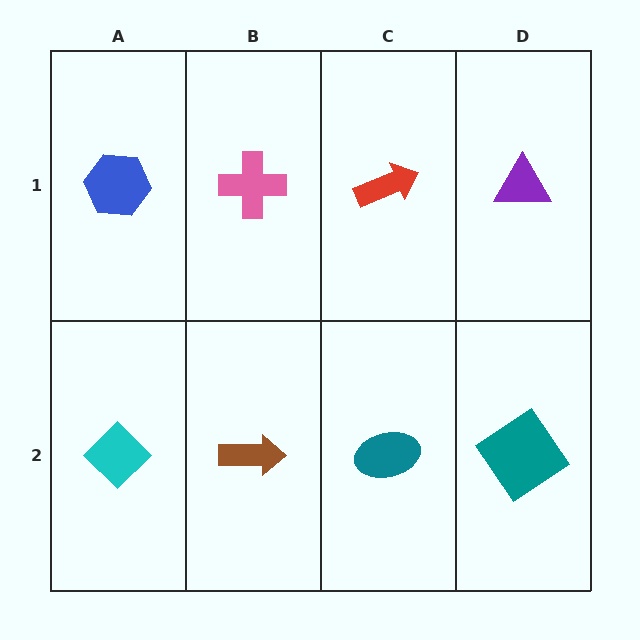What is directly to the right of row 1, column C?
A purple triangle.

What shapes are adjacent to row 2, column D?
A purple triangle (row 1, column D), a teal ellipse (row 2, column C).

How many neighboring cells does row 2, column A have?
2.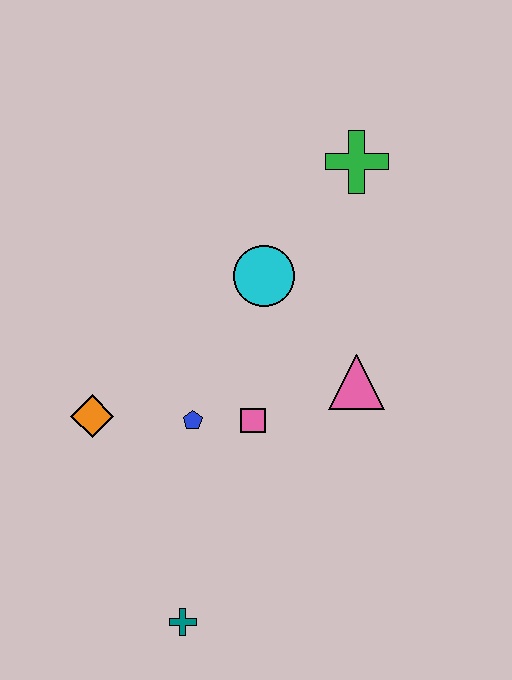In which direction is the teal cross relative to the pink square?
The teal cross is below the pink square.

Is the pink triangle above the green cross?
No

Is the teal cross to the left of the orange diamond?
No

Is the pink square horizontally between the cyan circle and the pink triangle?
No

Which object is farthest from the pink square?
The green cross is farthest from the pink square.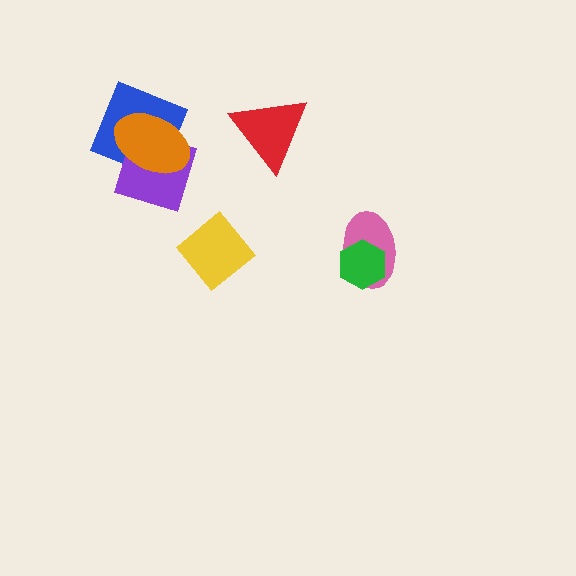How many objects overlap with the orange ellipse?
2 objects overlap with the orange ellipse.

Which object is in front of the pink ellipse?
The green hexagon is in front of the pink ellipse.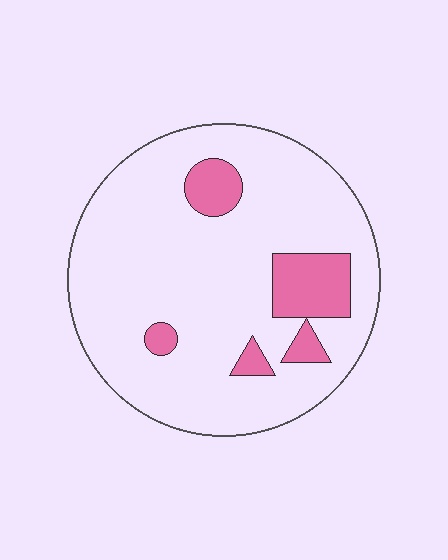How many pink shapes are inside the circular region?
5.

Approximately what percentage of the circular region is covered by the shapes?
Approximately 15%.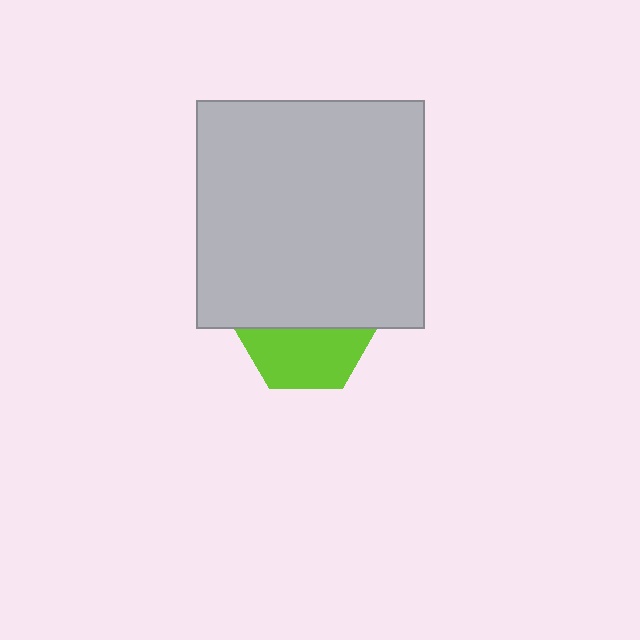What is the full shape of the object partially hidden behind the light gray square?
The partially hidden object is a lime hexagon.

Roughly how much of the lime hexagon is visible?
About half of it is visible (roughly 46%).